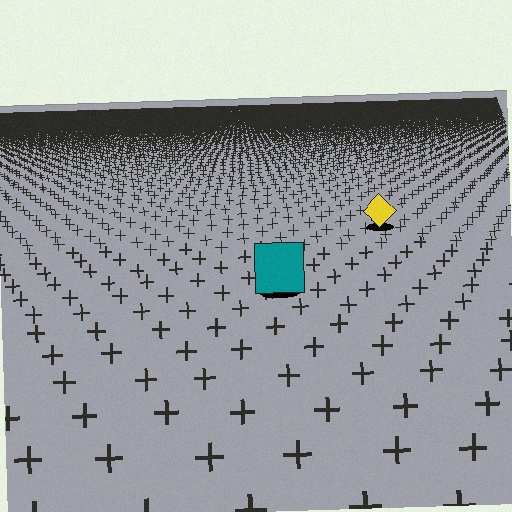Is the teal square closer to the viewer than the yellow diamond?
Yes. The teal square is closer — you can tell from the texture gradient: the ground texture is coarser near it.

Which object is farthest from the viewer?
The yellow diamond is farthest from the viewer. It appears smaller and the ground texture around it is denser.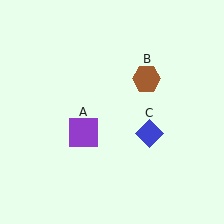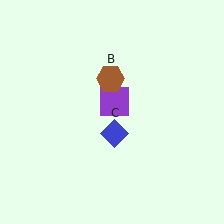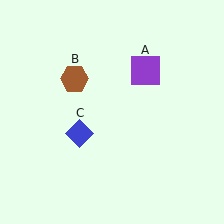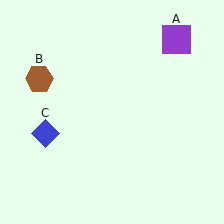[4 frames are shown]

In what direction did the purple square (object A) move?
The purple square (object A) moved up and to the right.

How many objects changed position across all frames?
3 objects changed position: purple square (object A), brown hexagon (object B), blue diamond (object C).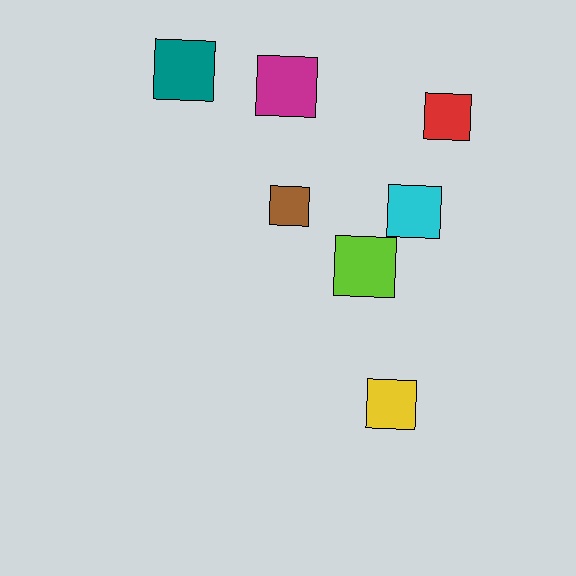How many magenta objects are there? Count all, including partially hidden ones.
There is 1 magenta object.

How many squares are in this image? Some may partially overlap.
There are 7 squares.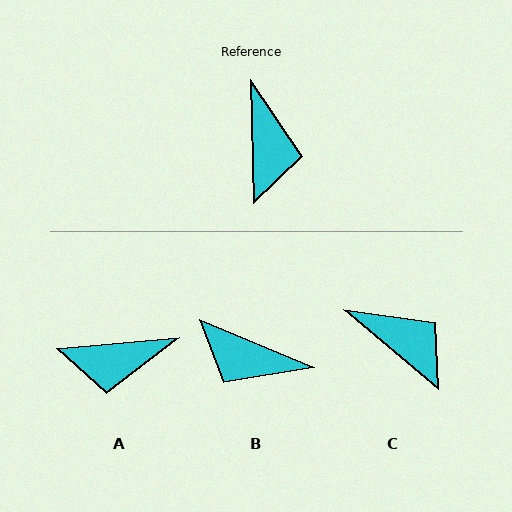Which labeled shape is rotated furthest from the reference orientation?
B, about 114 degrees away.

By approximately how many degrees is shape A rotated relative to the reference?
Approximately 86 degrees clockwise.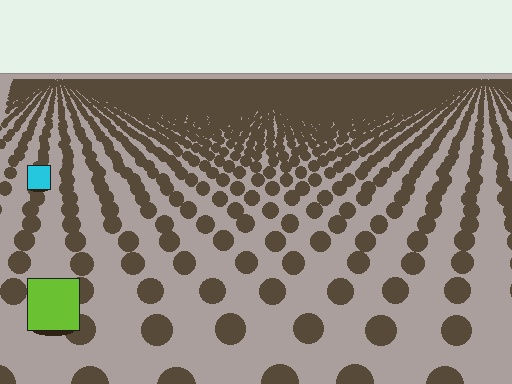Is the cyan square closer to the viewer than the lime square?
No. The lime square is closer — you can tell from the texture gradient: the ground texture is coarser near it.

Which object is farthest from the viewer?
The cyan square is farthest from the viewer. It appears smaller and the ground texture around it is denser.